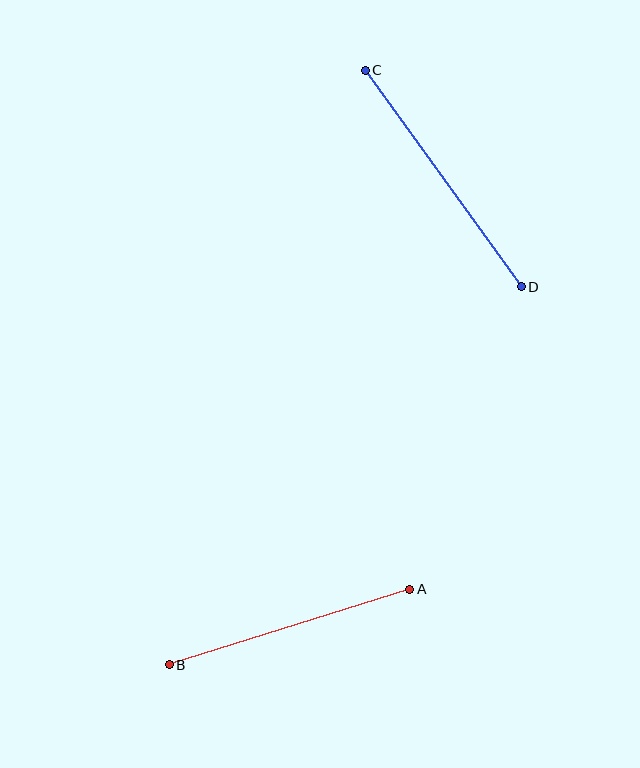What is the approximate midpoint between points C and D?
The midpoint is at approximately (443, 179) pixels.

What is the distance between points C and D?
The distance is approximately 267 pixels.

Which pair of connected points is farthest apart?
Points C and D are farthest apart.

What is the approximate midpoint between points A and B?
The midpoint is at approximately (289, 627) pixels.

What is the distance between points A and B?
The distance is approximately 252 pixels.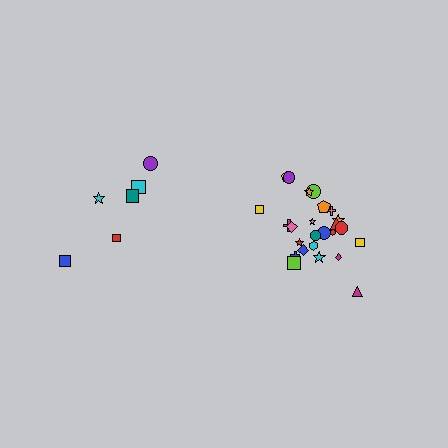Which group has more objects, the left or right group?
The right group.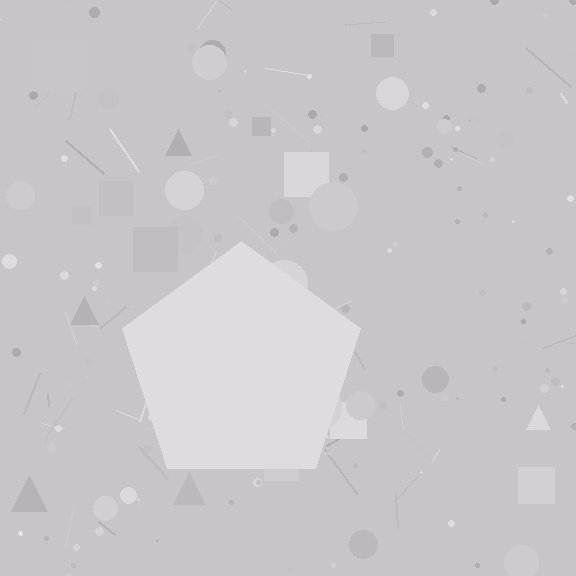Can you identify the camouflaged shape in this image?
The camouflaged shape is a pentagon.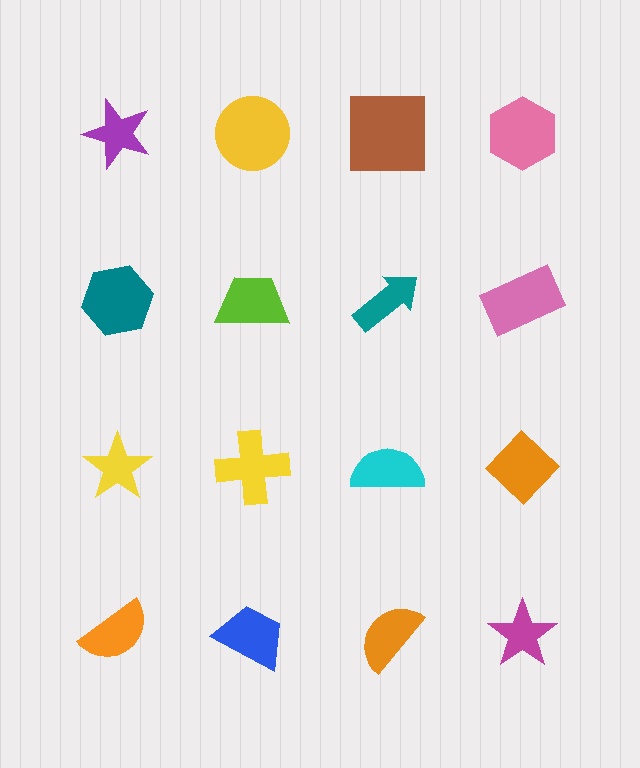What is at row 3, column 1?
A yellow star.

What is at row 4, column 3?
An orange semicircle.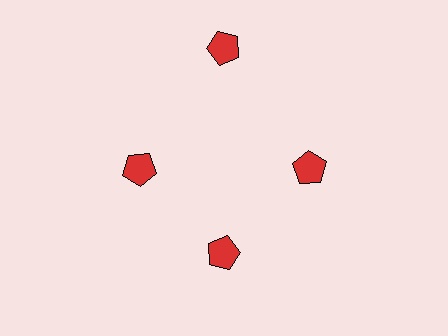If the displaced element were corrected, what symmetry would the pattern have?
It would have 4-fold rotational symmetry — the pattern would map onto itself every 90 degrees.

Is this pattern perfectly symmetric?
No. The 4 red pentagons are arranged in a ring, but one element near the 12 o'clock position is pushed outward from the center, breaking the 4-fold rotational symmetry.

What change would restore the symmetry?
The symmetry would be restored by moving it inward, back onto the ring so that all 4 pentagons sit at equal angles and equal distance from the center.